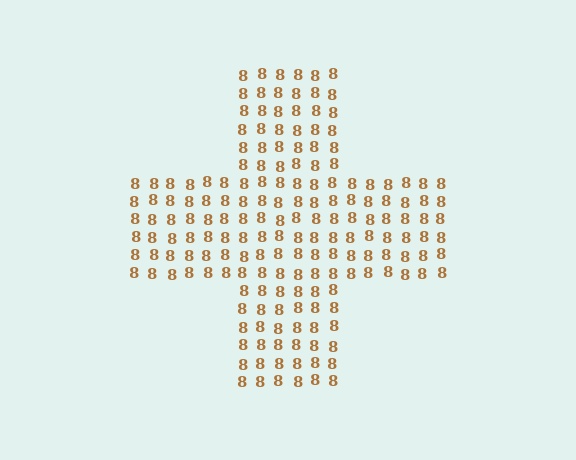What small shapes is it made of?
It is made of small digit 8's.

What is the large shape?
The large shape is a cross.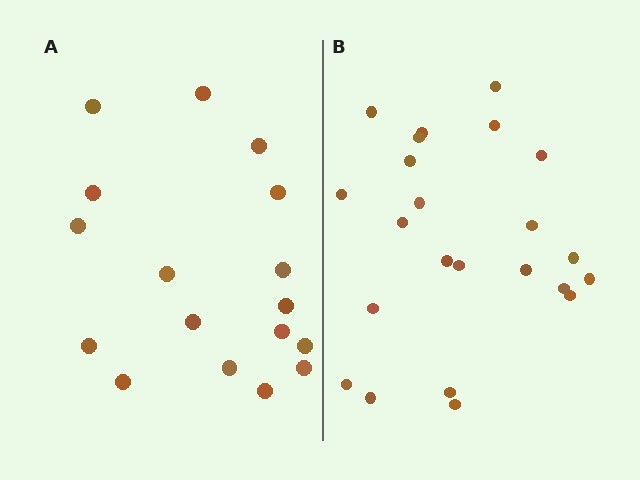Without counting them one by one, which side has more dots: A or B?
Region B (the right region) has more dots.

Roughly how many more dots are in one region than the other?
Region B has about 6 more dots than region A.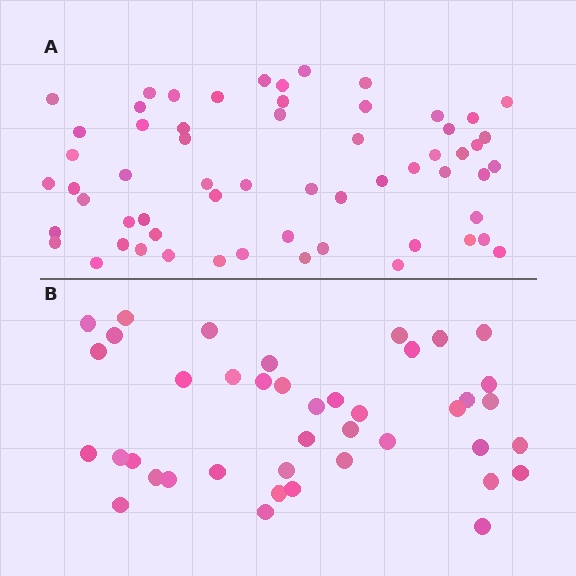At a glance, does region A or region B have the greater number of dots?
Region A (the top region) has more dots.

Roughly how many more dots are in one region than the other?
Region A has approximately 20 more dots than region B.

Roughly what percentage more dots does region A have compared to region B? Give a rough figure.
About 45% more.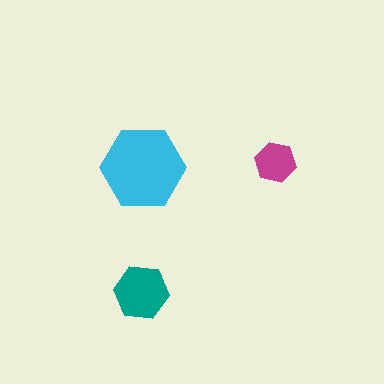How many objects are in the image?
There are 3 objects in the image.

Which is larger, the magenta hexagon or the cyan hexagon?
The cyan one.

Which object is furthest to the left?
The teal hexagon is leftmost.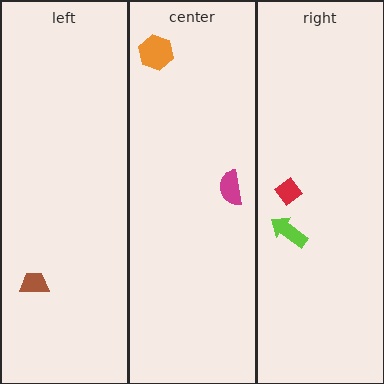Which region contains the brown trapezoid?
The left region.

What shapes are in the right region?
The red diamond, the lime arrow.